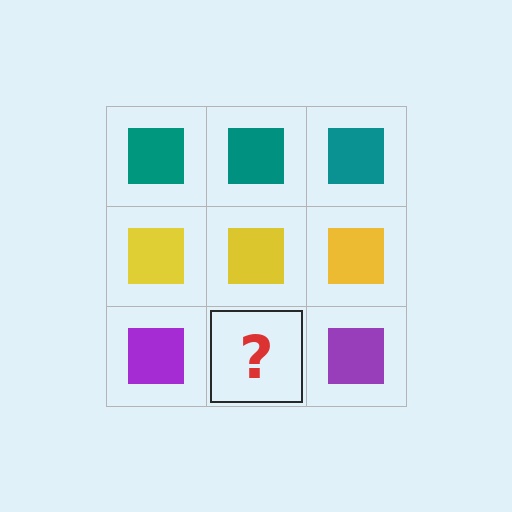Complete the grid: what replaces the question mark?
The question mark should be replaced with a purple square.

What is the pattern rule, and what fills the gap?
The rule is that each row has a consistent color. The gap should be filled with a purple square.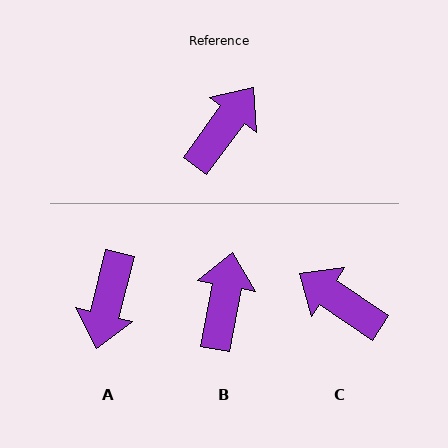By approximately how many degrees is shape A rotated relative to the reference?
Approximately 158 degrees clockwise.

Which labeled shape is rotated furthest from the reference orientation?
A, about 158 degrees away.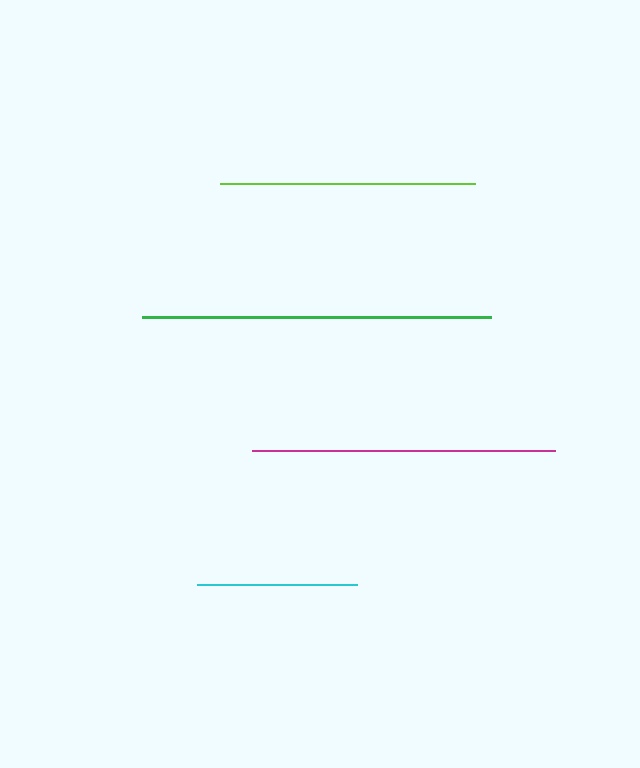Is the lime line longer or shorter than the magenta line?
The magenta line is longer than the lime line.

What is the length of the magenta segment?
The magenta segment is approximately 302 pixels long.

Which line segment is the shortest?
The cyan line is the shortest at approximately 160 pixels.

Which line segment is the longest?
The green line is the longest at approximately 349 pixels.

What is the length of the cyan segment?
The cyan segment is approximately 160 pixels long.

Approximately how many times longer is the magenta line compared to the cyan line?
The magenta line is approximately 1.9 times the length of the cyan line.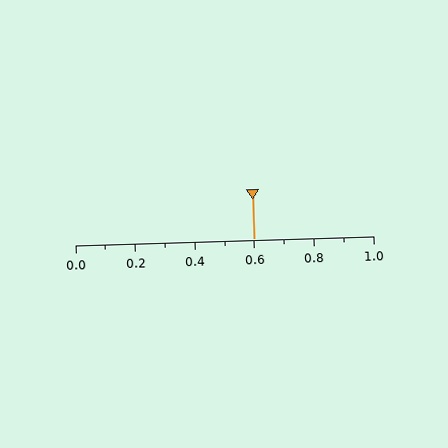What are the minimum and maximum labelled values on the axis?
The axis runs from 0.0 to 1.0.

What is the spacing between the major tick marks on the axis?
The major ticks are spaced 0.2 apart.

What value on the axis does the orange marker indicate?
The marker indicates approximately 0.6.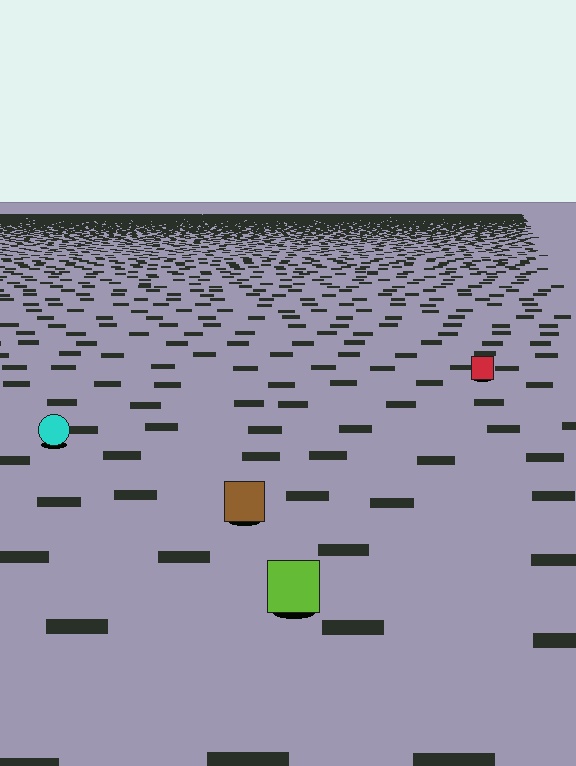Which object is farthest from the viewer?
The red square is farthest from the viewer. It appears smaller and the ground texture around it is denser.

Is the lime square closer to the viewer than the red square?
Yes. The lime square is closer — you can tell from the texture gradient: the ground texture is coarser near it.